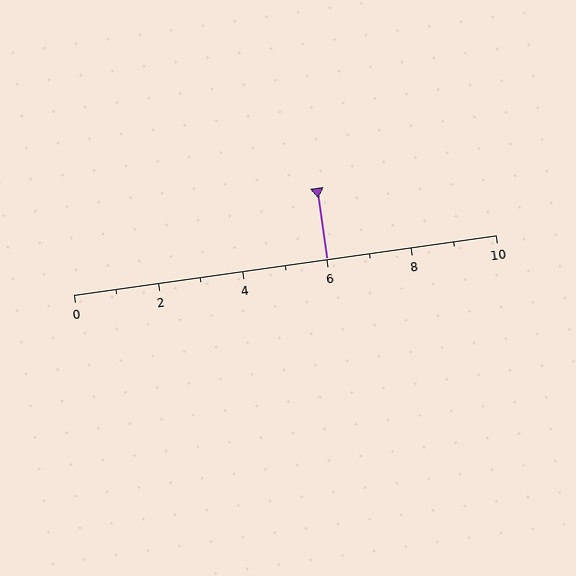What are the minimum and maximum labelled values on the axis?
The axis runs from 0 to 10.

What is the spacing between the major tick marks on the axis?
The major ticks are spaced 2 apart.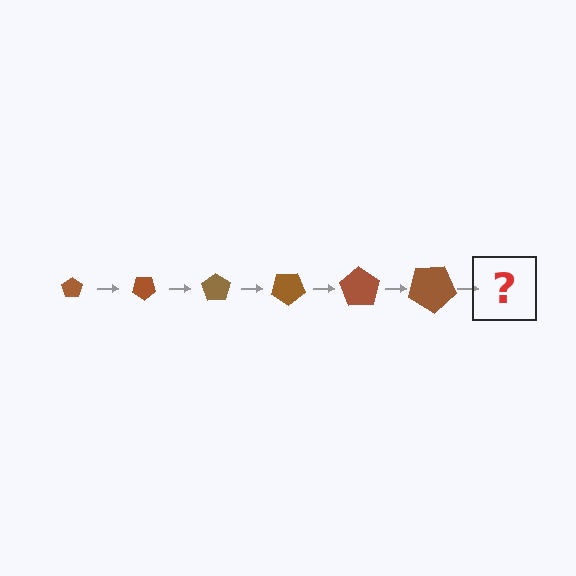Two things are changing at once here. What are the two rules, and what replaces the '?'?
The two rules are that the pentagon grows larger each step and it rotates 35 degrees each step. The '?' should be a pentagon, larger than the previous one and rotated 210 degrees from the start.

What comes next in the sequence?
The next element should be a pentagon, larger than the previous one and rotated 210 degrees from the start.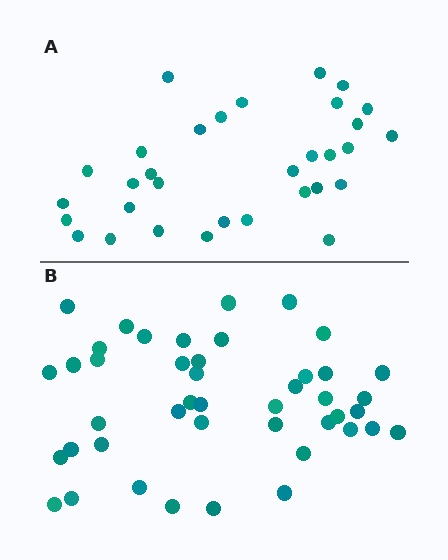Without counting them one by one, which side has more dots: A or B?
Region B (the bottom region) has more dots.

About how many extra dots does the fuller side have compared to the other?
Region B has roughly 12 or so more dots than region A.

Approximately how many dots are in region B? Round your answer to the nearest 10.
About 40 dots. (The exact count is 44, which rounds to 40.)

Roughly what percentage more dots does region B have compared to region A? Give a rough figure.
About 40% more.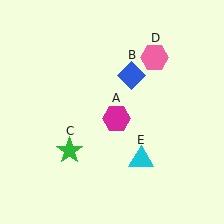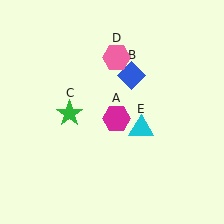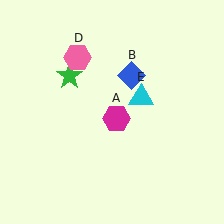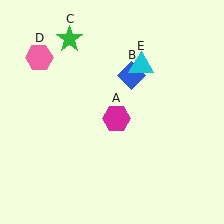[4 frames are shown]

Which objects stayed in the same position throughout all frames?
Magenta hexagon (object A) and blue diamond (object B) remained stationary.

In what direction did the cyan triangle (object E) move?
The cyan triangle (object E) moved up.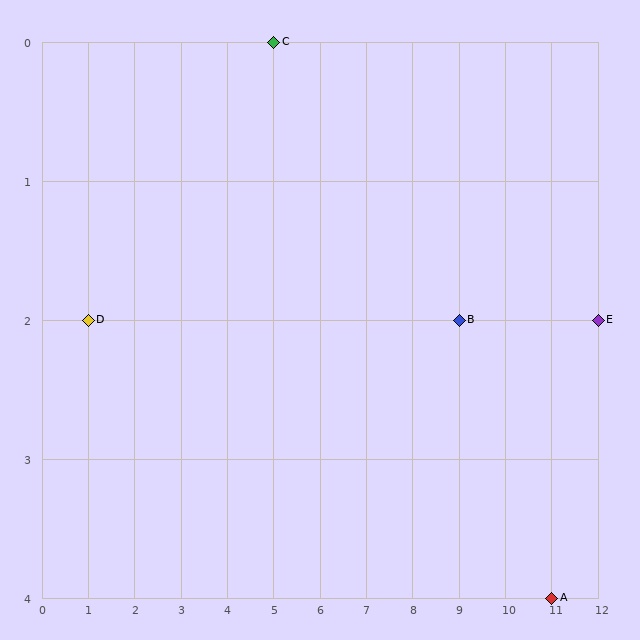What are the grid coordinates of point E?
Point E is at grid coordinates (12, 2).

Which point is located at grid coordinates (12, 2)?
Point E is at (12, 2).